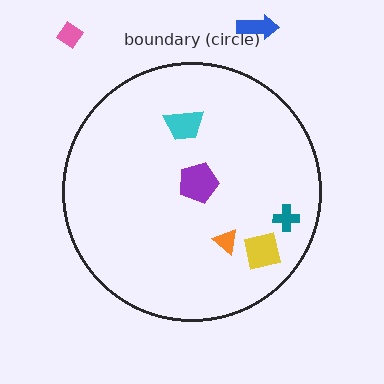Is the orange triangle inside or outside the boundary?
Inside.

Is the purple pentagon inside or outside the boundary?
Inside.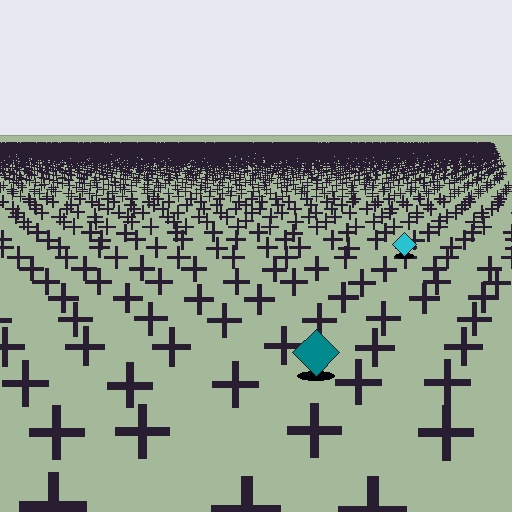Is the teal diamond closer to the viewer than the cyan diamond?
Yes. The teal diamond is closer — you can tell from the texture gradient: the ground texture is coarser near it.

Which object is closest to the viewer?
The teal diamond is closest. The texture marks near it are larger and more spread out.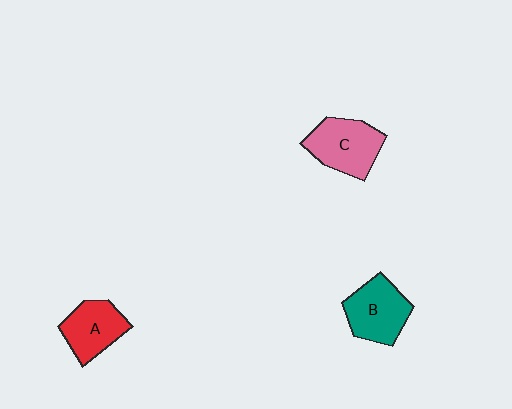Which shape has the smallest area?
Shape A (red).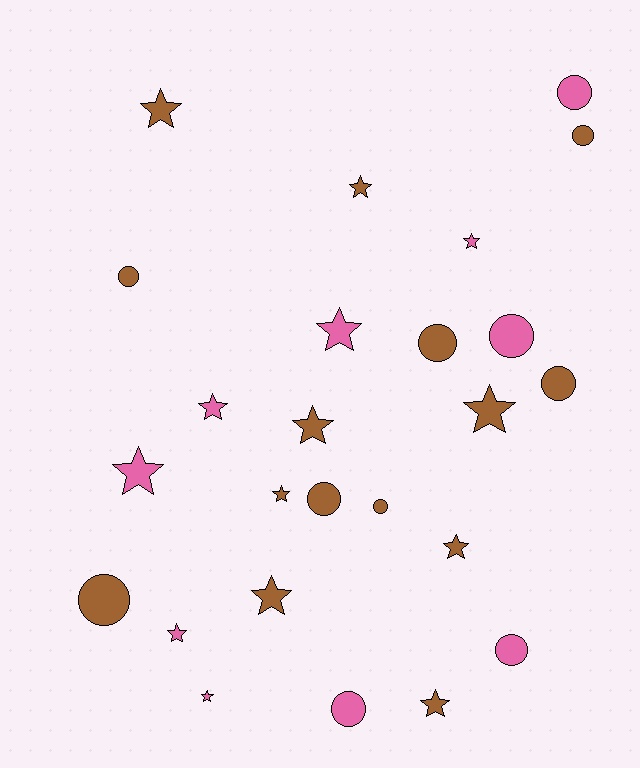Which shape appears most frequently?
Star, with 14 objects.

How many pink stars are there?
There are 6 pink stars.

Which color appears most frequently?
Brown, with 15 objects.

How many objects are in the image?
There are 25 objects.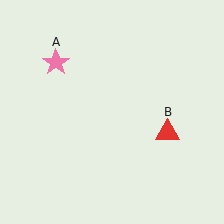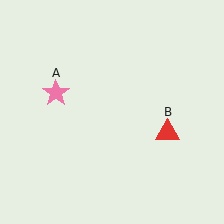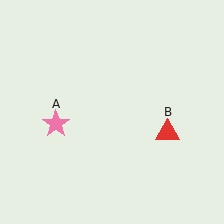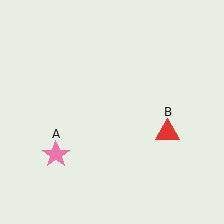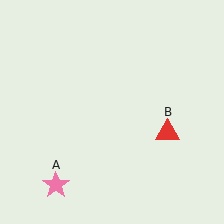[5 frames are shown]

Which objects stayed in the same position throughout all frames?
Red triangle (object B) remained stationary.